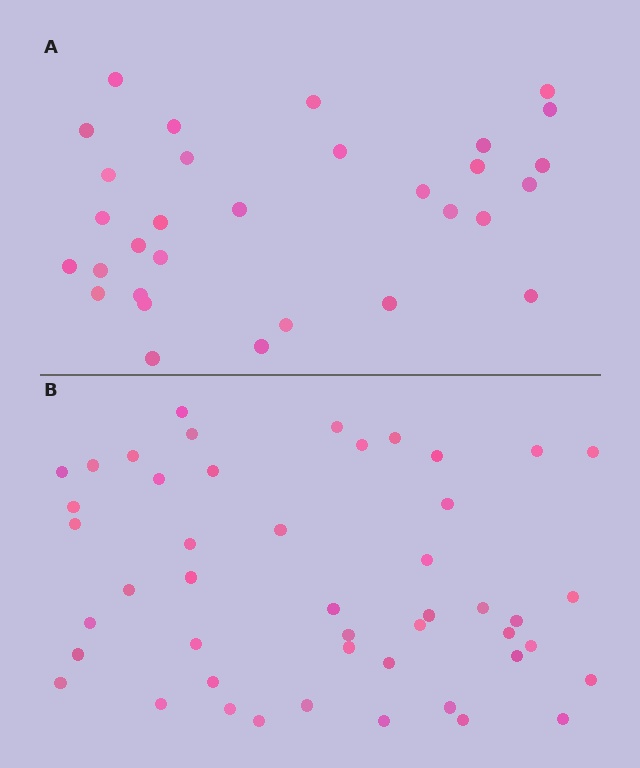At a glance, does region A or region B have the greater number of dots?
Region B (the bottom region) has more dots.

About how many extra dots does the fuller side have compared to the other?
Region B has approximately 15 more dots than region A.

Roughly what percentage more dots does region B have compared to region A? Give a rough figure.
About 50% more.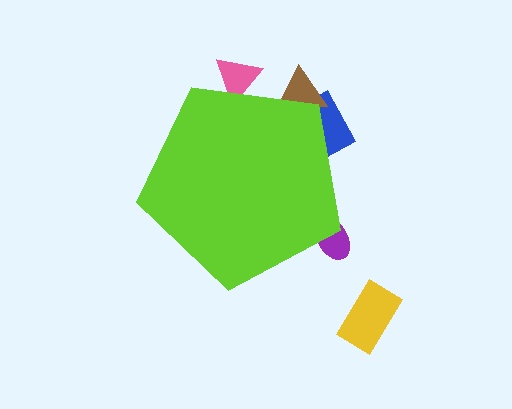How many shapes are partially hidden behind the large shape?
4 shapes are partially hidden.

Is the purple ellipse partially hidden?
Yes, the purple ellipse is partially hidden behind the lime pentagon.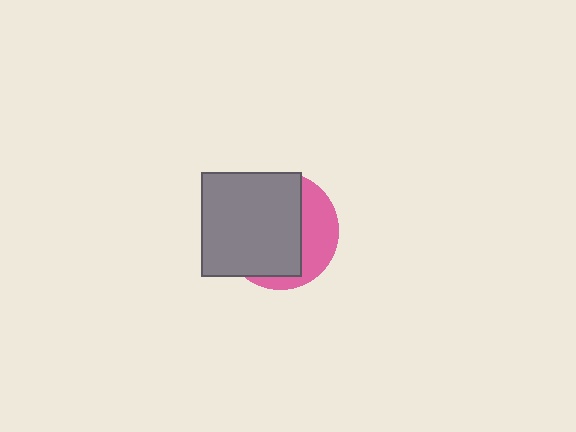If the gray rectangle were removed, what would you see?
You would see the complete pink circle.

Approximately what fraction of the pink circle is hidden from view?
Roughly 67% of the pink circle is hidden behind the gray rectangle.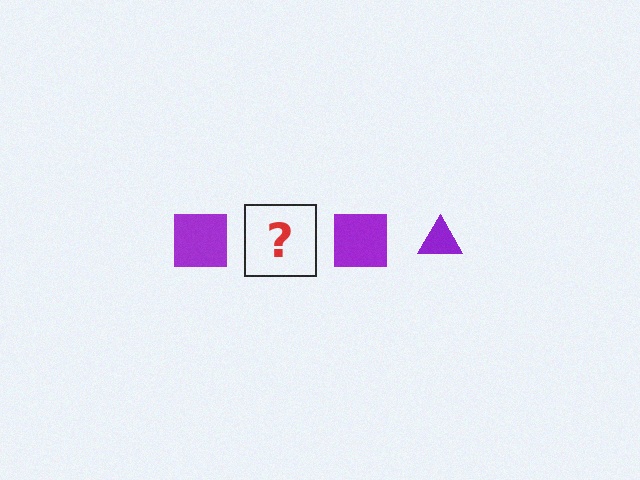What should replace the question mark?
The question mark should be replaced with a purple triangle.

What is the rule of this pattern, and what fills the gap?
The rule is that the pattern cycles through square, triangle shapes in purple. The gap should be filled with a purple triangle.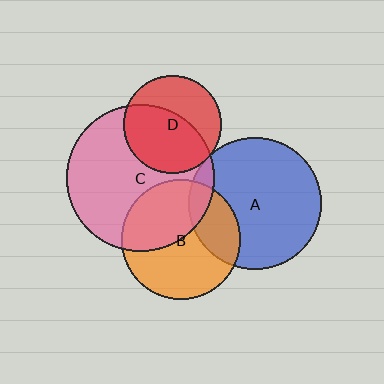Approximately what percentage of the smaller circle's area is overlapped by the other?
Approximately 10%.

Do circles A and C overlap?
Yes.